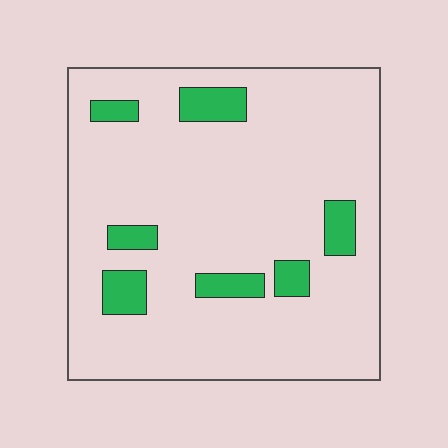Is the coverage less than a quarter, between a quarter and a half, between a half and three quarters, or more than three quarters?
Less than a quarter.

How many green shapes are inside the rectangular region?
7.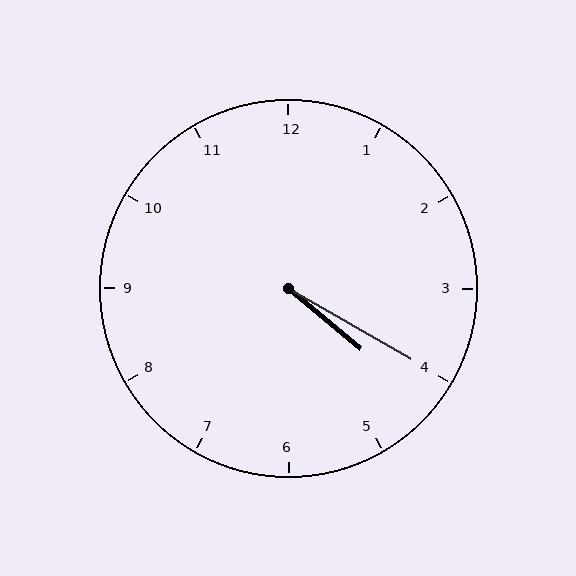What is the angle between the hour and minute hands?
Approximately 10 degrees.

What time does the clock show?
4:20.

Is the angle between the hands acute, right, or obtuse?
It is acute.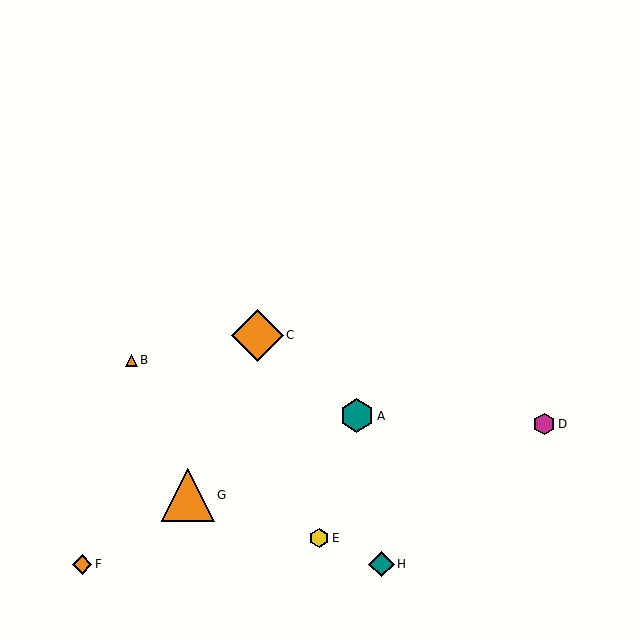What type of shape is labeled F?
Shape F is an orange diamond.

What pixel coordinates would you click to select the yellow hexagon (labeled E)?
Click at (319, 538) to select the yellow hexagon E.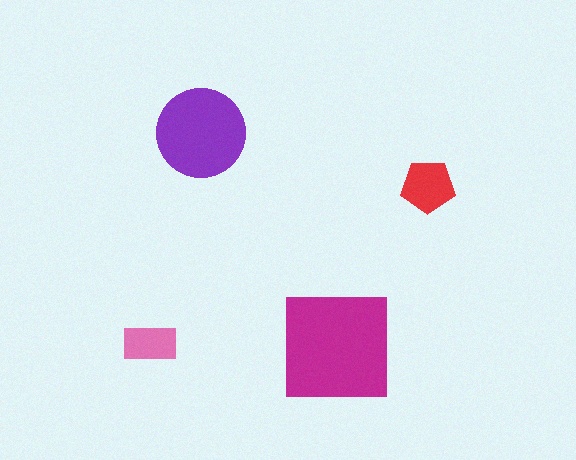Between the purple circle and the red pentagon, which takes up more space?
The purple circle.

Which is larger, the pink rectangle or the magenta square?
The magenta square.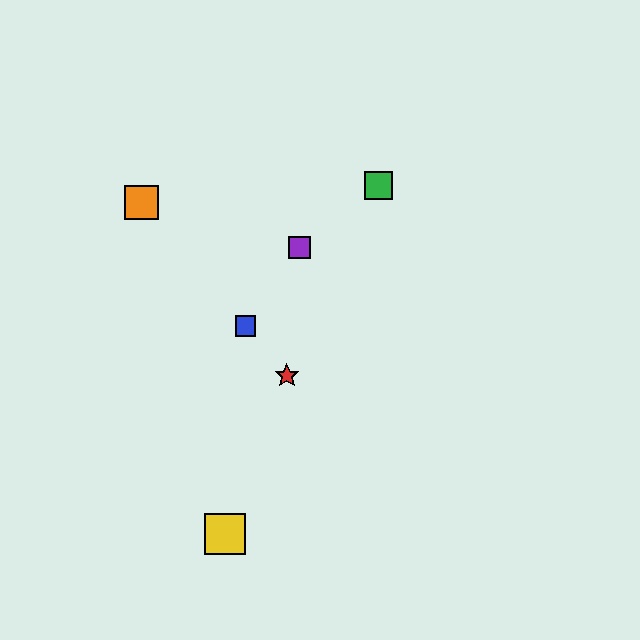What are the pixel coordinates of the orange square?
The orange square is at (141, 203).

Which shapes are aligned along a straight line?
The red star, the blue square, the orange square are aligned along a straight line.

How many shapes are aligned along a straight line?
3 shapes (the red star, the blue square, the orange square) are aligned along a straight line.